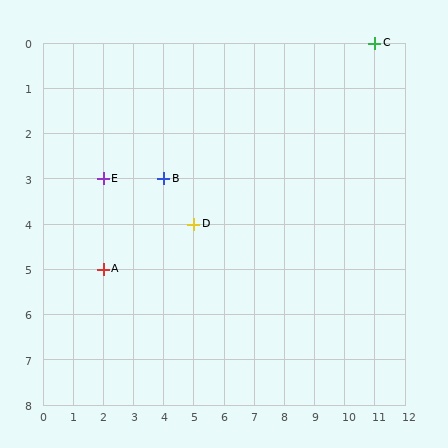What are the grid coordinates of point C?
Point C is at grid coordinates (11, 0).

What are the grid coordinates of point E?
Point E is at grid coordinates (2, 3).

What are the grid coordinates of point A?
Point A is at grid coordinates (2, 5).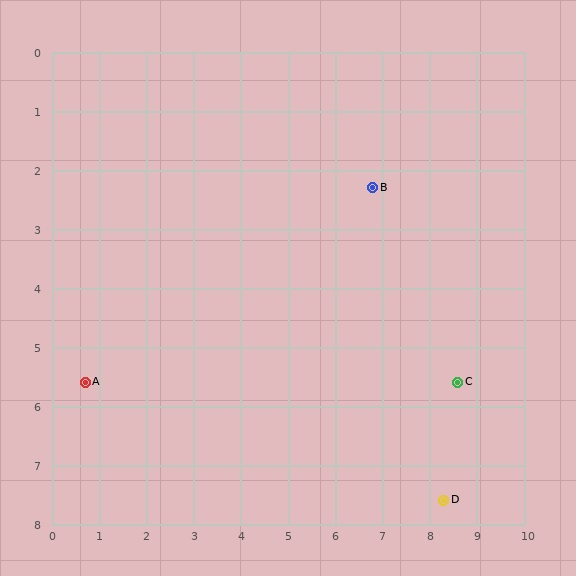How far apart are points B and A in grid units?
Points B and A are about 6.9 grid units apart.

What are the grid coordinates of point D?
Point D is at approximately (8.3, 7.6).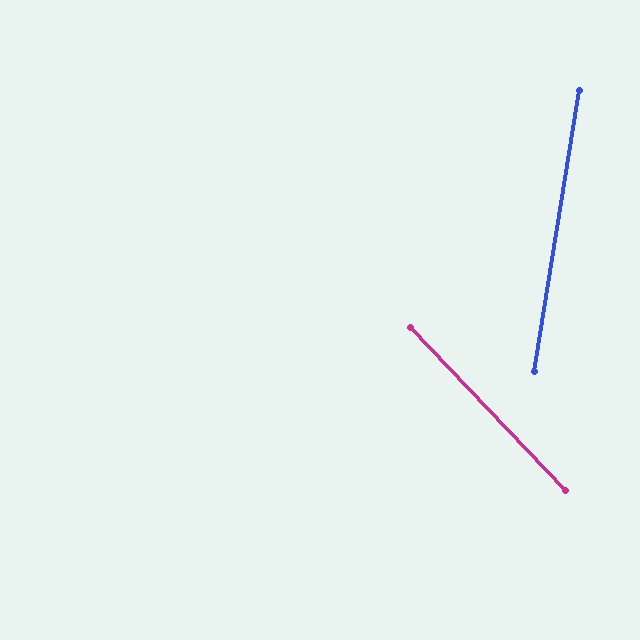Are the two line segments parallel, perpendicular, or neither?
Neither parallel nor perpendicular — they differ by about 53°.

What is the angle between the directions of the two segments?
Approximately 53 degrees.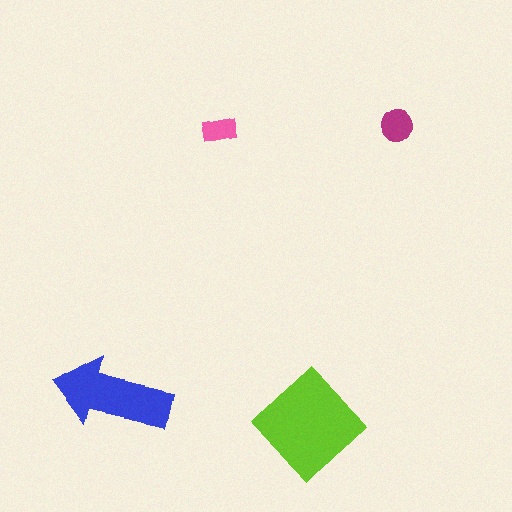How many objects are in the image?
There are 4 objects in the image.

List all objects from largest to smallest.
The lime diamond, the blue arrow, the magenta circle, the pink rectangle.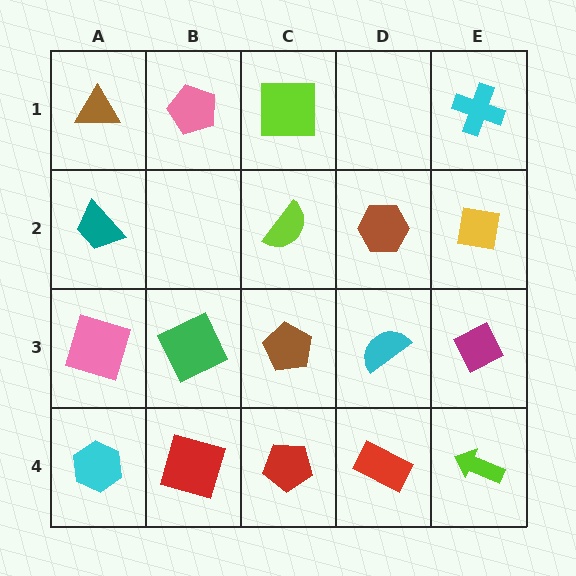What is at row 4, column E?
A lime arrow.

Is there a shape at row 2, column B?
No, that cell is empty.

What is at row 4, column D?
A red rectangle.